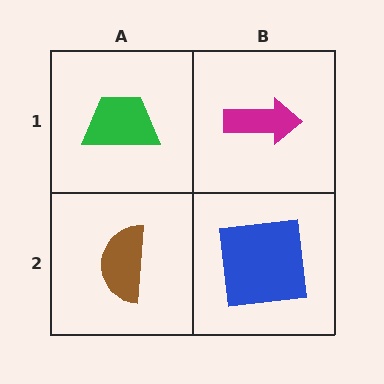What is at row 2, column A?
A brown semicircle.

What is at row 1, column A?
A green trapezoid.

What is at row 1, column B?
A magenta arrow.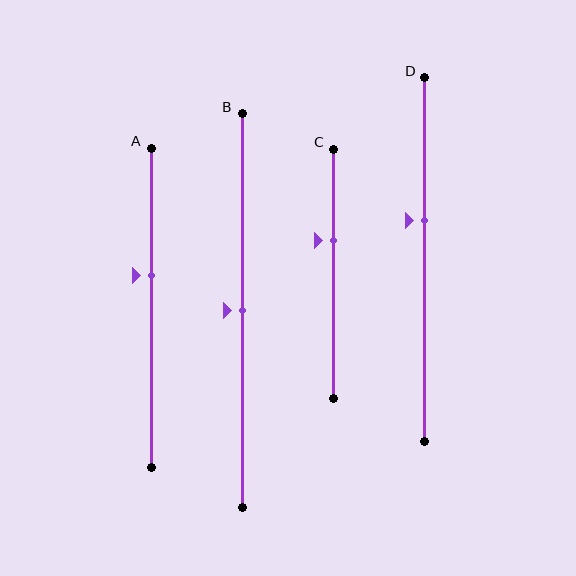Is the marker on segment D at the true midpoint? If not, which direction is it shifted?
No, the marker on segment D is shifted upward by about 11% of the segment length.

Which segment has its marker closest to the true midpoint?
Segment B has its marker closest to the true midpoint.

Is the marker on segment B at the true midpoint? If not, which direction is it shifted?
Yes, the marker on segment B is at the true midpoint.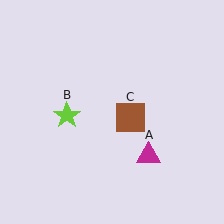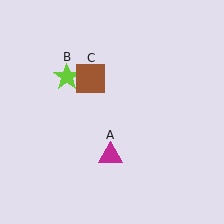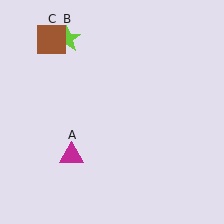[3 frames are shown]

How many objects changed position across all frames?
3 objects changed position: magenta triangle (object A), lime star (object B), brown square (object C).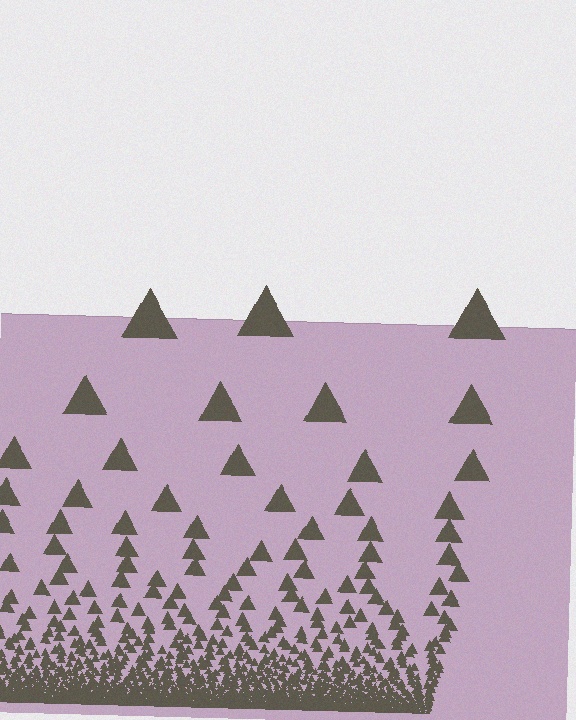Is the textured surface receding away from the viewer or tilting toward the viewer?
The surface appears to tilt toward the viewer. Texture elements get larger and sparser toward the top.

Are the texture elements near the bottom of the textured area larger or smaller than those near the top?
Smaller. The gradient is inverted — elements near the bottom are smaller and denser.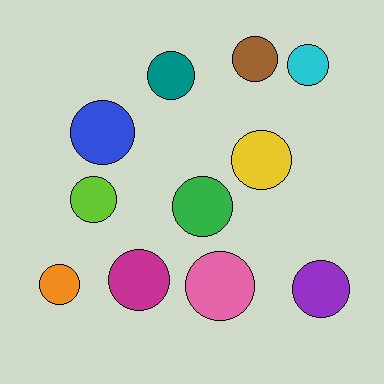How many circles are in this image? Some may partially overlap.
There are 11 circles.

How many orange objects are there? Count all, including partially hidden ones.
There is 1 orange object.